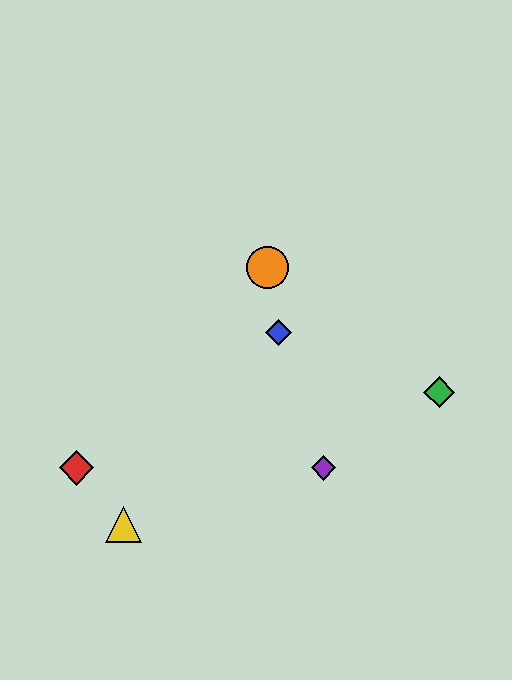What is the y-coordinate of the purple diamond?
The purple diamond is at y≈468.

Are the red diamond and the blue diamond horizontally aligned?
No, the red diamond is at y≈468 and the blue diamond is at y≈332.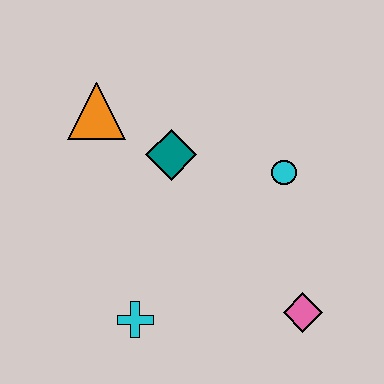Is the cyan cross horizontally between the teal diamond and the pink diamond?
No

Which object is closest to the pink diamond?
The cyan circle is closest to the pink diamond.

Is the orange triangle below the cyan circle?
No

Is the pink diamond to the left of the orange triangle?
No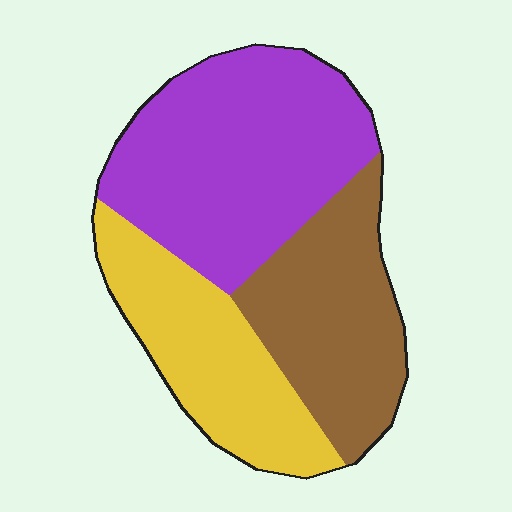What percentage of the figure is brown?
Brown covers about 30% of the figure.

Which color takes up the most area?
Purple, at roughly 45%.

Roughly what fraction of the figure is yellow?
Yellow takes up about one quarter (1/4) of the figure.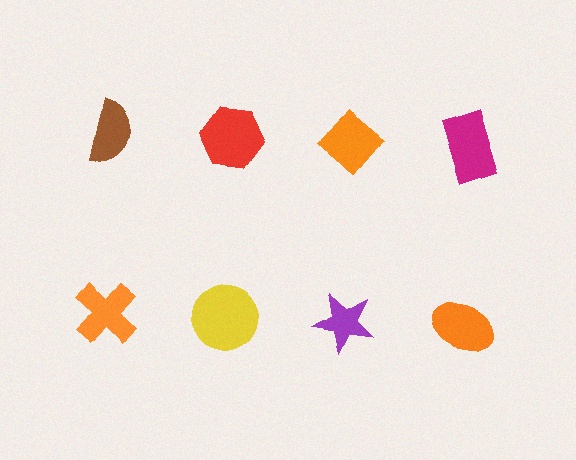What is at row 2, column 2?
A yellow circle.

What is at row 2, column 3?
A purple star.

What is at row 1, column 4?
A magenta rectangle.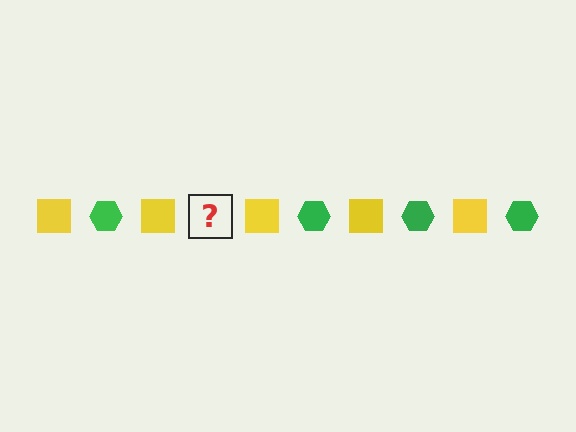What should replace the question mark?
The question mark should be replaced with a green hexagon.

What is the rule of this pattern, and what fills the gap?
The rule is that the pattern alternates between yellow square and green hexagon. The gap should be filled with a green hexagon.